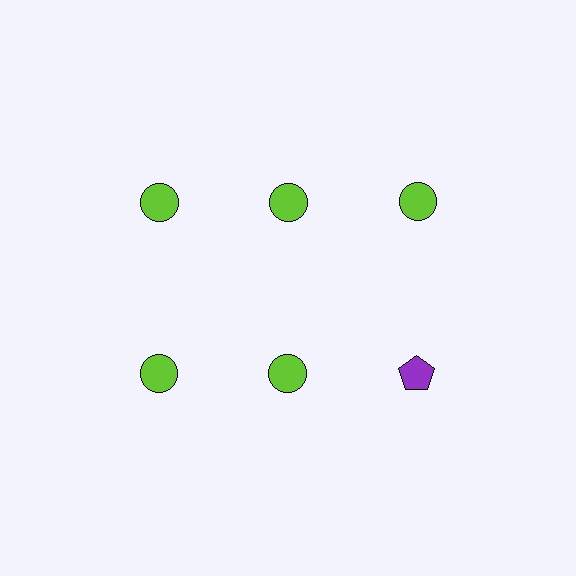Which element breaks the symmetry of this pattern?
The purple pentagon in the second row, center column breaks the symmetry. All other shapes are lime circles.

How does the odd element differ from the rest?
It differs in both color (purple instead of lime) and shape (pentagon instead of circle).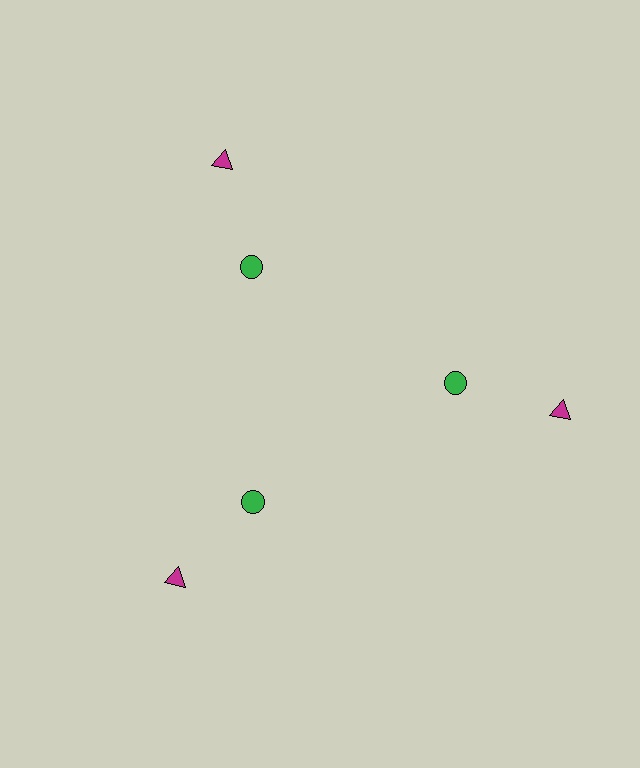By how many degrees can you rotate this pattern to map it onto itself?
The pattern maps onto itself every 120 degrees of rotation.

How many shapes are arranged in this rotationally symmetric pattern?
There are 6 shapes, arranged in 3 groups of 2.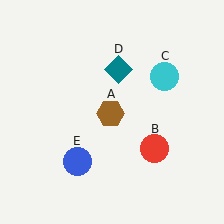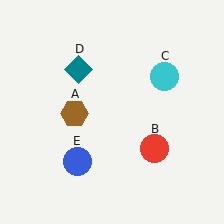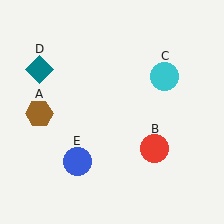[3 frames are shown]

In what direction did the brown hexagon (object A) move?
The brown hexagon (object A) moved left.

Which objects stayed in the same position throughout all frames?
Red circle (object B) and cyan circle (object C) and blue circle (object E) remained stationary.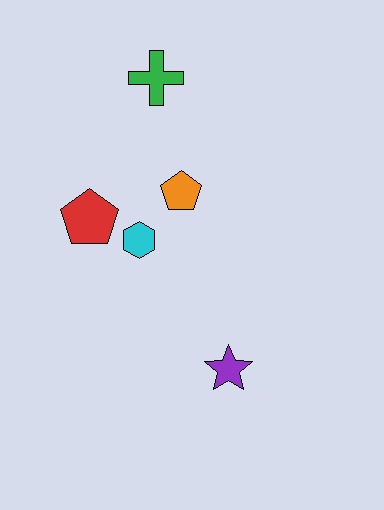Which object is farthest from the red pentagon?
The purple star is farthest from the red pentagon.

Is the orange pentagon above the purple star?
Yes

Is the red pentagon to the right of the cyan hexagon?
No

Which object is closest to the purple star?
The cyan hexagon is closest to the purple star.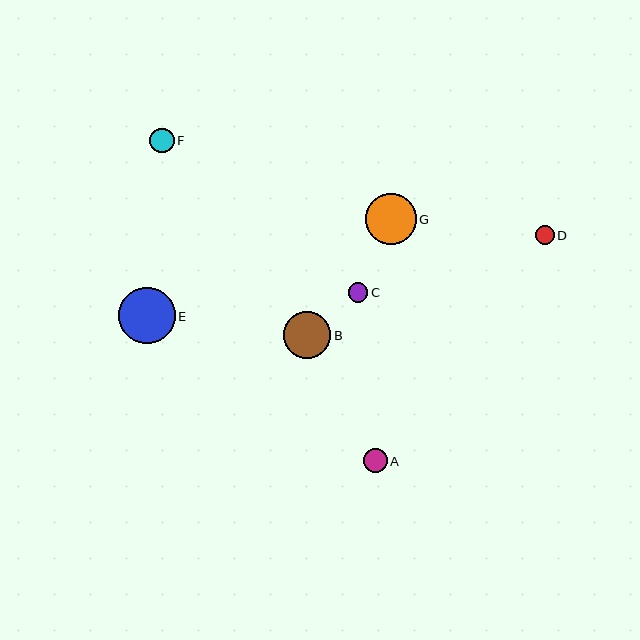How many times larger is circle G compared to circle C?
Circle G is approximately 2.6 times the size of circle C.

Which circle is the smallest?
Circle D is the smallest with a size of approximately 19 pixels.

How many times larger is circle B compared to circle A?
Circle B is approximately 2.0 times the size of circle A.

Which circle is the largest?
Circle E is the largest with a size of approximately 56 pixels.